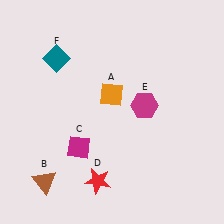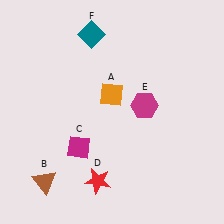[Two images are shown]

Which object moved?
The teal diamond (F) moved right.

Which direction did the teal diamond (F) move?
The teal diamond (F) moved right.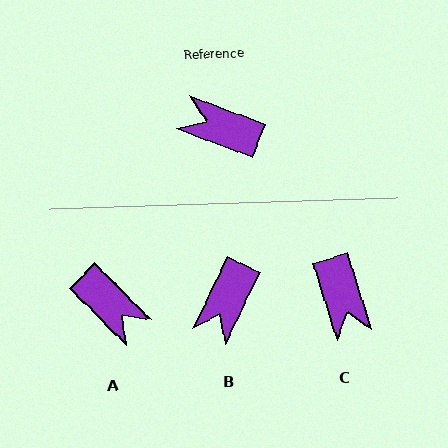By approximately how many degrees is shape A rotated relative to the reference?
Approximately 156 degrees counter-clockwise.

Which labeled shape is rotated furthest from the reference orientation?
A, about 156 degrees away.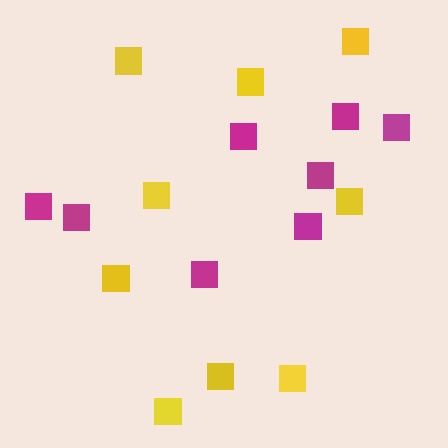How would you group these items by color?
There are 2 groups: one group of yellow squares (9) and one group of magenta squares (8).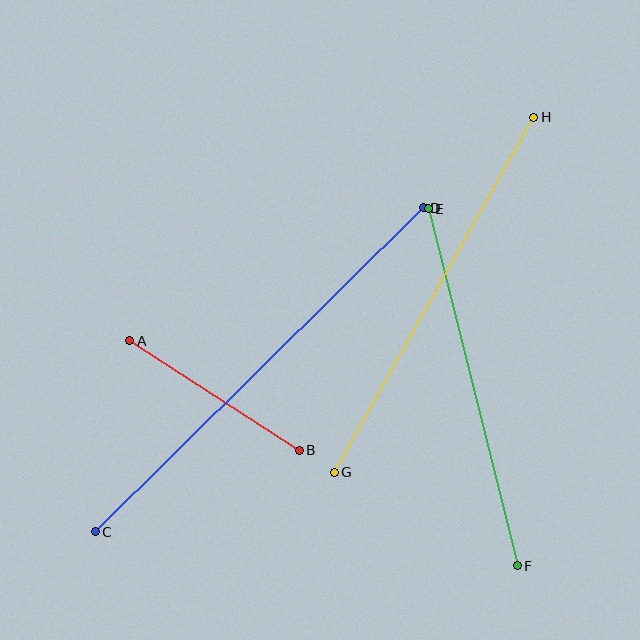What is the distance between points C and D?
The distance is approximately 461 pixels.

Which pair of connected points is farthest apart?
Points C and D are farthest apart.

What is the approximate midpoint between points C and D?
The midpoint is at approximately (259, 370) pixels.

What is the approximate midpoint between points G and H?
The midpoint is at approximately (434, 295) pixels.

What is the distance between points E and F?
The distance is approximately 368 pixels.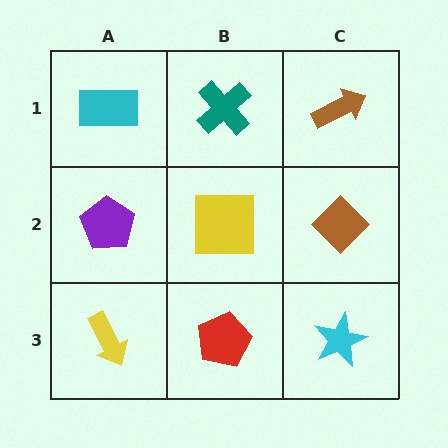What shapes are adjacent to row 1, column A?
A purple pentagon (row 2, column A), a teal cross (row 1, column B).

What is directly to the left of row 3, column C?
A red pentagon.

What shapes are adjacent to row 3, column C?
A brown diamond (row 2, column C), a red pentagon (row 3, column B).